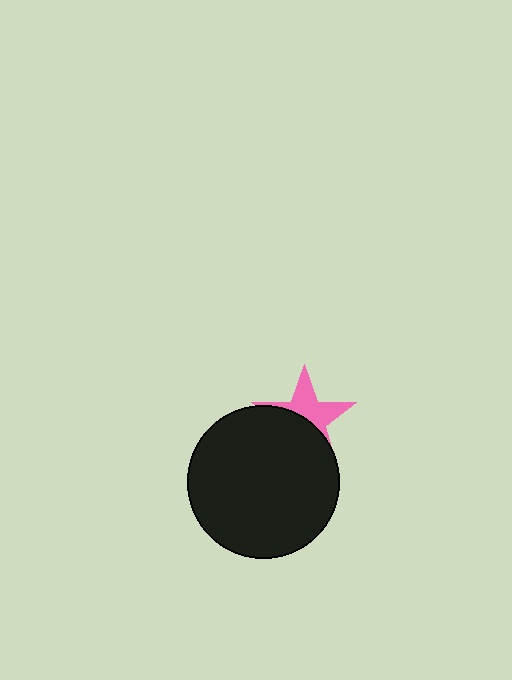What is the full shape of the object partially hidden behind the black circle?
The partially hidden object is a pink star.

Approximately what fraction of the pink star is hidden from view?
Roughly 51% of the pink star is hidden behind the black circle.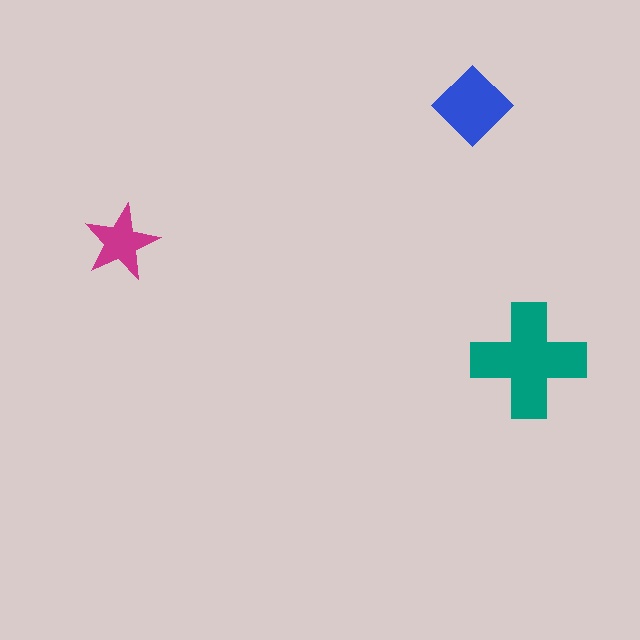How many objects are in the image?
There are 3 objects in the image.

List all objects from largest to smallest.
The teal cross, the blue diamond, the magenta star.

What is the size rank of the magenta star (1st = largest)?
3rd.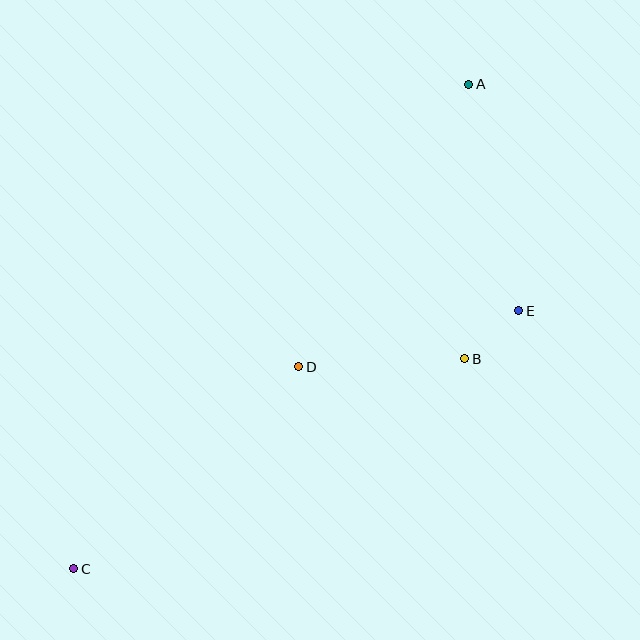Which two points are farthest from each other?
Points A and C are farthest from each other.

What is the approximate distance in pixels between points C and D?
The distance between C and D is approximately 302 pixels.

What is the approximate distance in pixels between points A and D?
The distance between A and D is approximately 330 pixels.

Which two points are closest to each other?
Points B and E are closest to each other.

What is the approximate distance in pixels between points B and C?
The distance between B and C is approximately 444 pixels.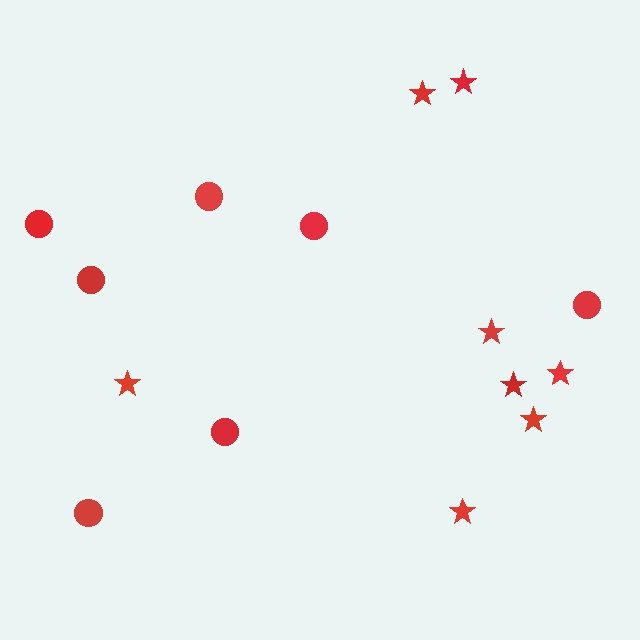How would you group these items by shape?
There are 2 groups: one group of stars (8) and one group of circles (7).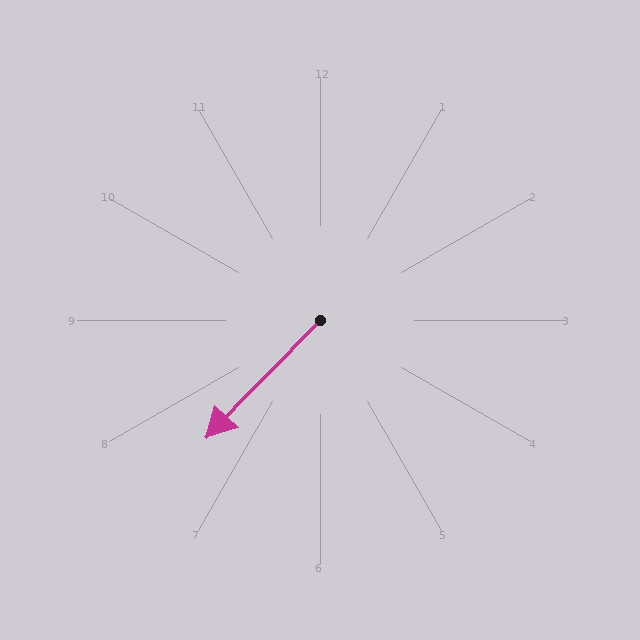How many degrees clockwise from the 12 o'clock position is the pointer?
Approximately 224 degrees.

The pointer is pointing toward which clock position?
Roughly 7 o'clock.